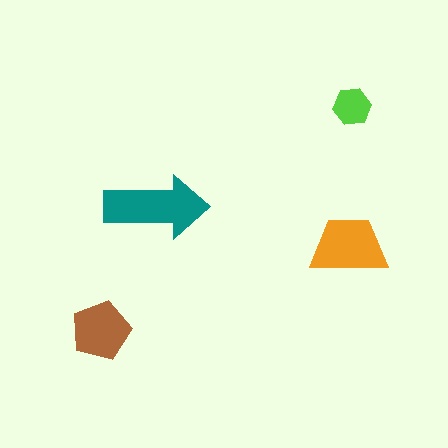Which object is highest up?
The lime hexagon is topmost.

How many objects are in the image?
There are 4 objects in the image.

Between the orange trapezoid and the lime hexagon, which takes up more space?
The orange trapezoid.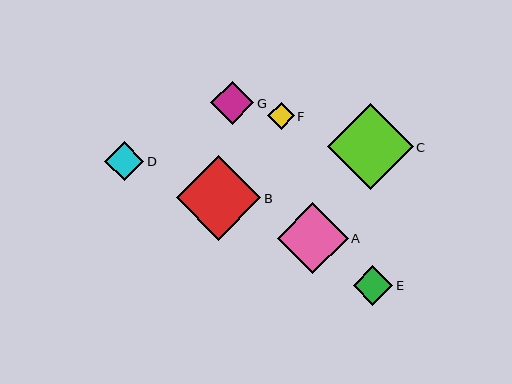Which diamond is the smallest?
Diamond F is the smallest with a size of approximately 27 pixels.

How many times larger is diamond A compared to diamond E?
Diamond A is approximately 1.8 times the size of diamond E.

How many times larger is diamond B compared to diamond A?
Diamond B is approximately 1.2 times the size of diamond A.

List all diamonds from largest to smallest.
From largest to smallest: C, B, A, G, E, D, F.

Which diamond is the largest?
Diamond C is the largest with a size of approximately 86 pixels.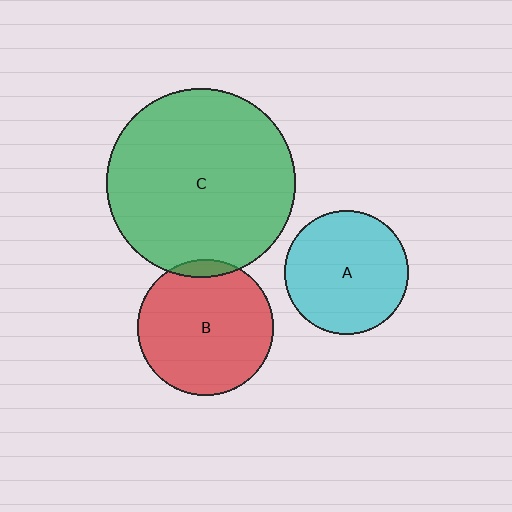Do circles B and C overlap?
Yes.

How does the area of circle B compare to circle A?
Approximately 1.2 times.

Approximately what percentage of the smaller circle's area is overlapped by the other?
Approximately 5%.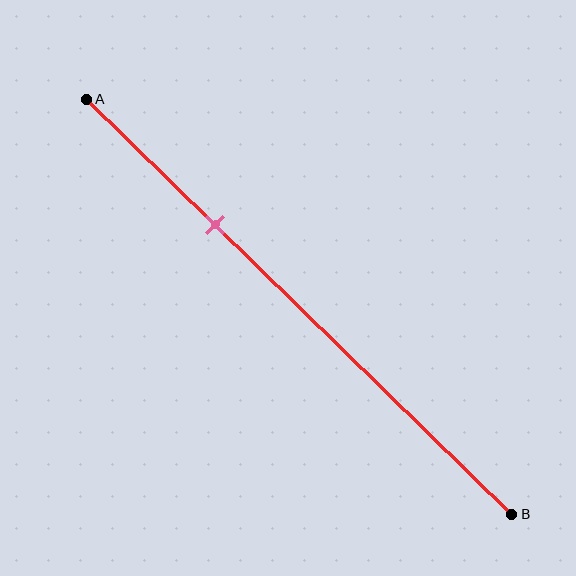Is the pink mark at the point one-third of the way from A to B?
No, the mark is at about 30% from A, not at the 33% one-third point.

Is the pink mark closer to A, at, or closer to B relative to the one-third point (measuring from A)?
The pink mark is closer to point A than the one-third point of segment AB.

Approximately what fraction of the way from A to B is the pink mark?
The pink mark is approximately 30% of the way from A to B.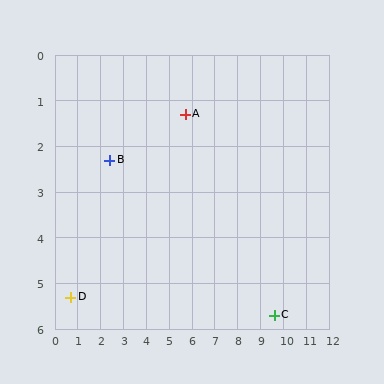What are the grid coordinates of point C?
Point C is at approximately (9.6, 5.7).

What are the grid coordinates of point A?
Point A is at approximately (5.7, 1.3).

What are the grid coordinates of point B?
Point B is at approximately (2.4, 2.3).